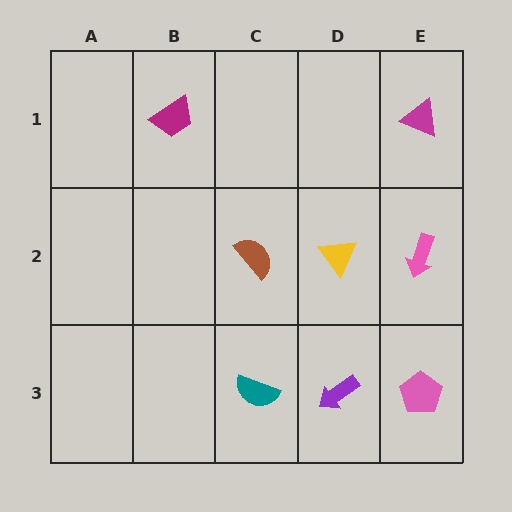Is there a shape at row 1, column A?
No, that cell is empty.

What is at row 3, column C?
A teal semicircle.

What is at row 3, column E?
A pink pentagon.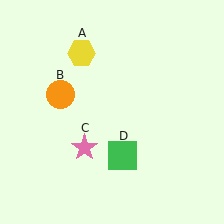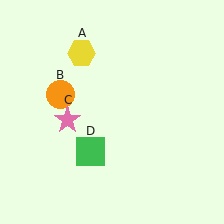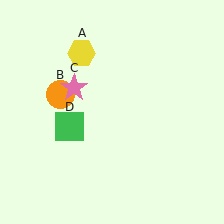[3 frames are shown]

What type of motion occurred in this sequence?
The pink star (object C), green square (object D) rotated clockwise around the center of the scene.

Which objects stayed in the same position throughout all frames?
Yellow hexagon (object A) and orange circle (object B) remained stationary.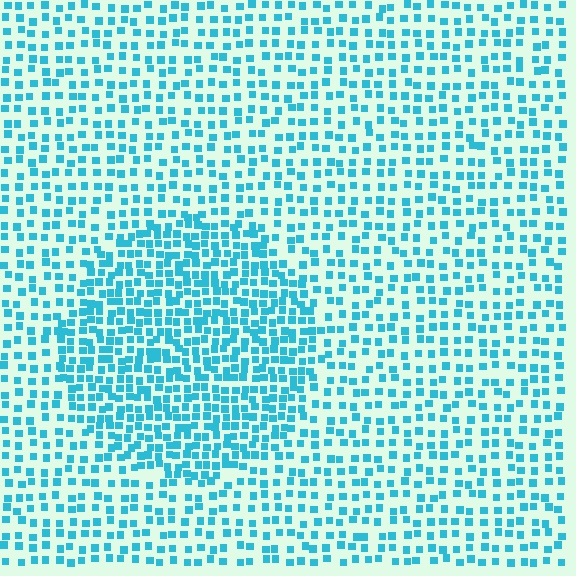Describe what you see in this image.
The image contains small cyan elements arranged at two different densities. A circle-shaped region is visible where the elements are more densely packed than the surrounding area.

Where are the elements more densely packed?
The elements are more densely packed inside the circle boundary.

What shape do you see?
I see a circle.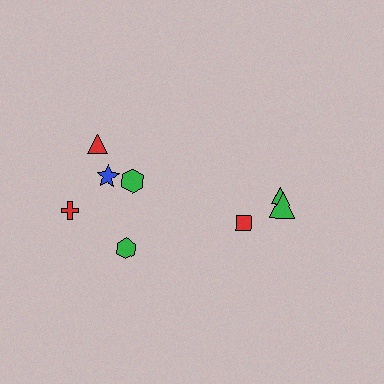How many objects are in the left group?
There are 5 objects.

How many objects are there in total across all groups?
There are 8 objects.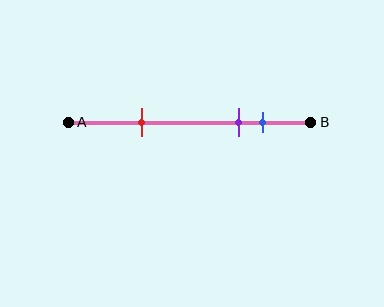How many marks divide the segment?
There are 3 marks dividing the segment.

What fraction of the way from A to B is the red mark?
The red mark is approximately 30% (0.3) of the way from A to B.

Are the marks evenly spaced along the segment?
No, the marks are not evenly spaced.